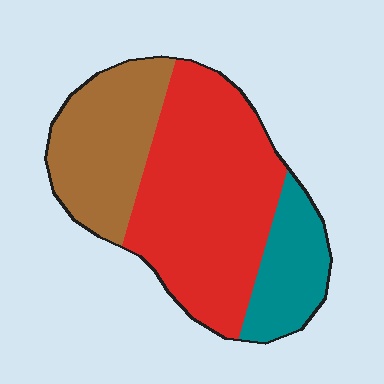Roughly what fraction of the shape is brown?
Brown takes up about one quarter (1/4) of the shape.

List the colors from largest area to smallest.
From largest to smallest: red, brown, teal.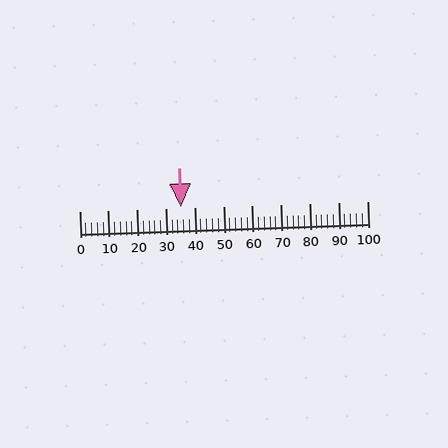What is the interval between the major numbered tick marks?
The major tick marks are spaced 10 units apart.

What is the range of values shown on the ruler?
The ruler shows values from 0 to 100.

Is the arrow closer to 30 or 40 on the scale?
The arrow is closer to 40.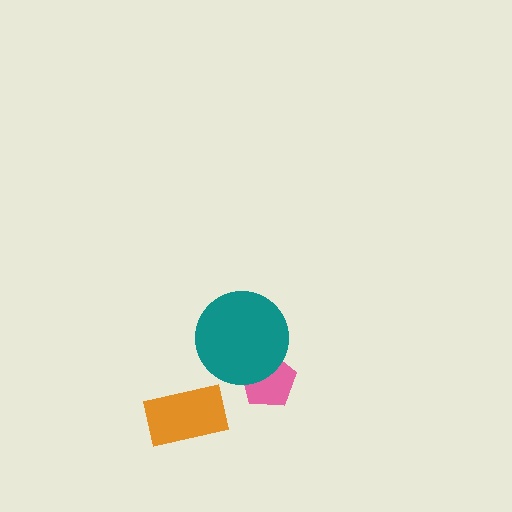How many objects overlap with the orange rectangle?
0 objects overlap with the orange rectangle.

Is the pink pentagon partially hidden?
Yes, it is partially covered by another shape.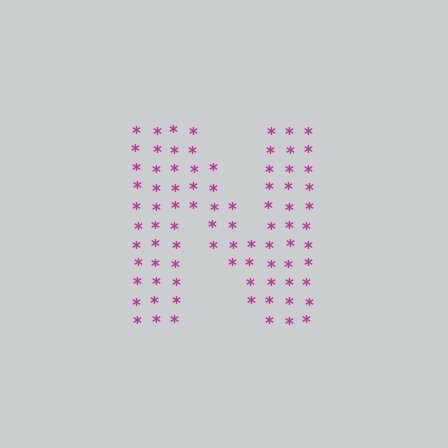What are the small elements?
The small elements are asterisks.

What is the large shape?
The large shape is the letter N.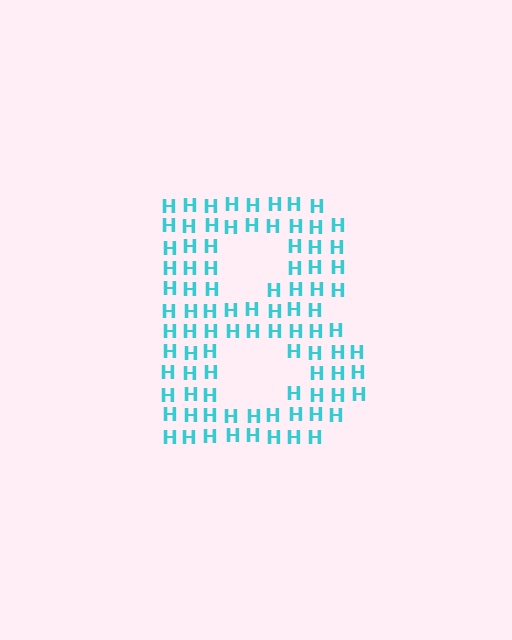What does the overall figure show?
The overall figure shows the letter B.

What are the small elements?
The small elements are letter H's.